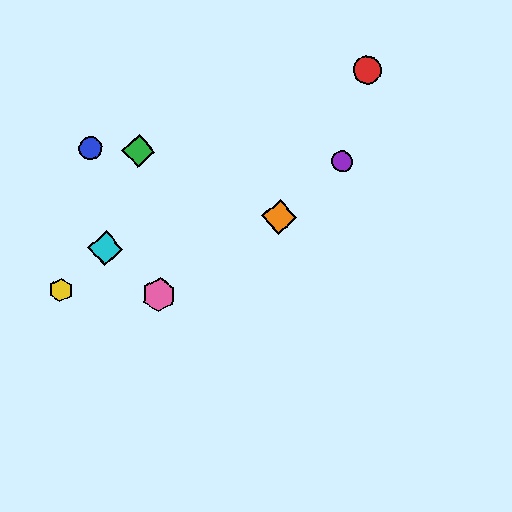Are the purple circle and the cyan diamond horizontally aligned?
No, the purple circle is at y≈161 and the cyan diamond is at y≈248.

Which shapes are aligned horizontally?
The blue circle, the green diamond, the purple circle are aligned horizontally.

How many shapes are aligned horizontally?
3 shapes (the blue circle, the green diamond, the purple circle) are aligned horizontally.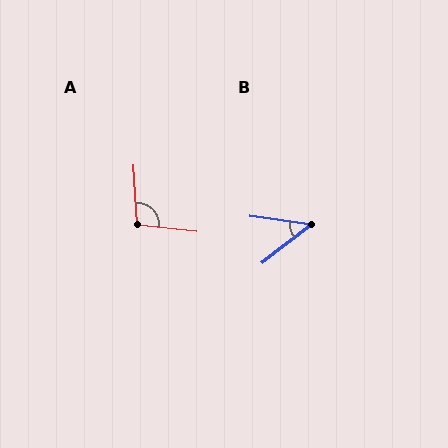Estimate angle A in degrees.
Approximately 100 degrees.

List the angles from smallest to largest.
B (46°), A (100°).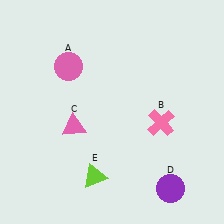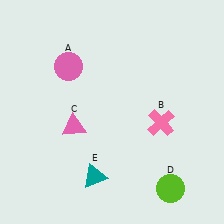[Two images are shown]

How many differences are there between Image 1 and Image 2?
There are 2 differences between the two images.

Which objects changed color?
D changed from purple to lime. E changed from lime to teal.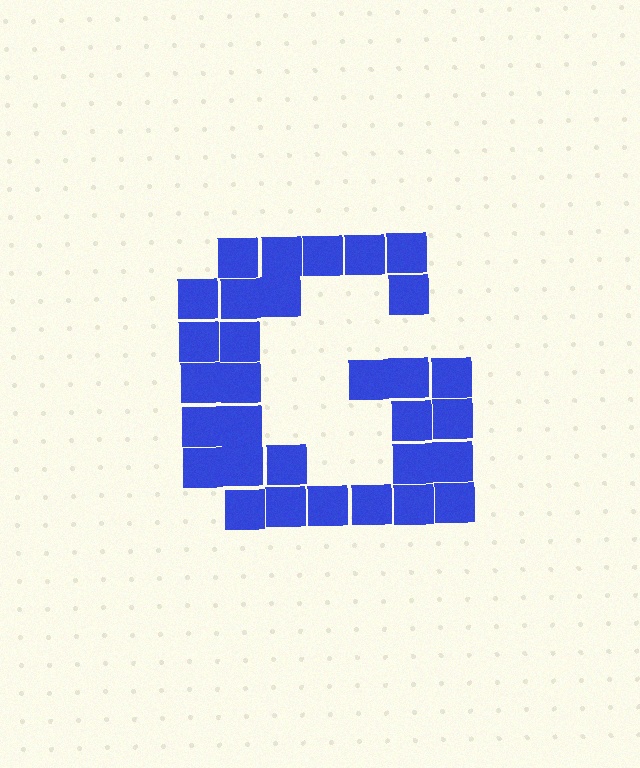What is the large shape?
The large shape is the letter G.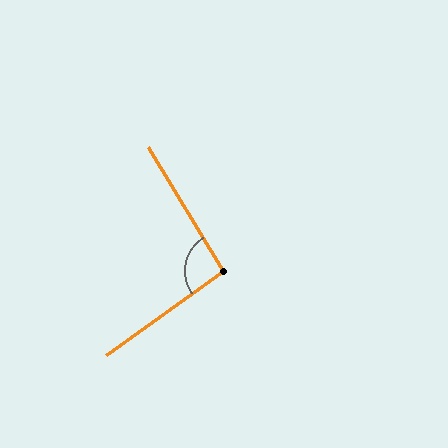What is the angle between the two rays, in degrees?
Approximately 94 degrees.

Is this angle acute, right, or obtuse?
It is approximately a right angle.